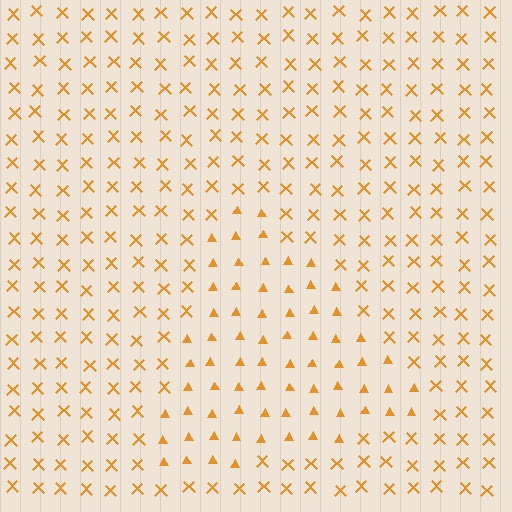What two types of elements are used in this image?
The image uses triangles inside the triangle region and X marks outside it.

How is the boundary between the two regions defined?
The boundary is defined by a change in element shape: triangles inside vs. X marks outside. All elements share the same color and spacing.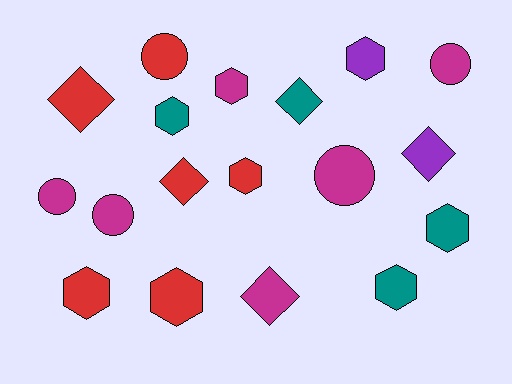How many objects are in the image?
There are 18 objects.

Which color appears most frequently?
Magenta, with 6 objects.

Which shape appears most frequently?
Hexagon, with 8 objects.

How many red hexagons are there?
There are 3 red hexagons.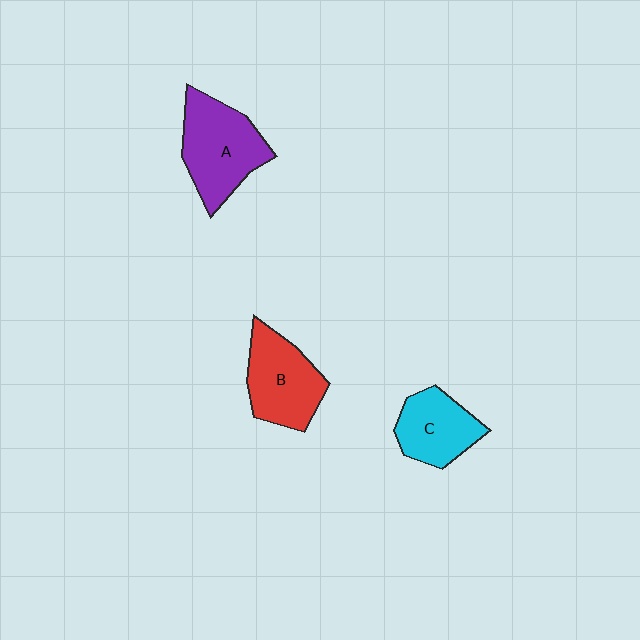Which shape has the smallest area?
Shape C (cyan).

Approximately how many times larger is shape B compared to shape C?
Approximately 1.2 times.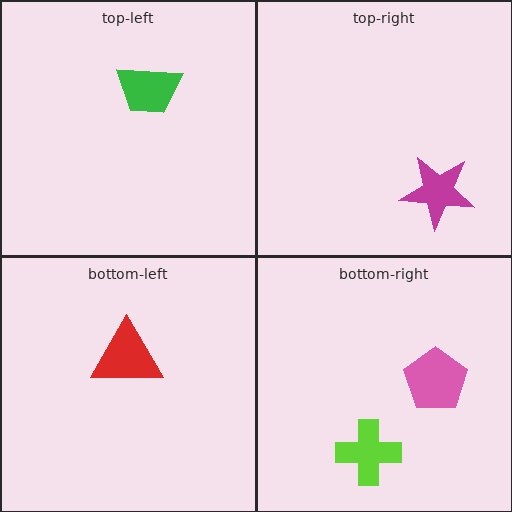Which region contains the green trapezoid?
The top-left region.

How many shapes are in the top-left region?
1.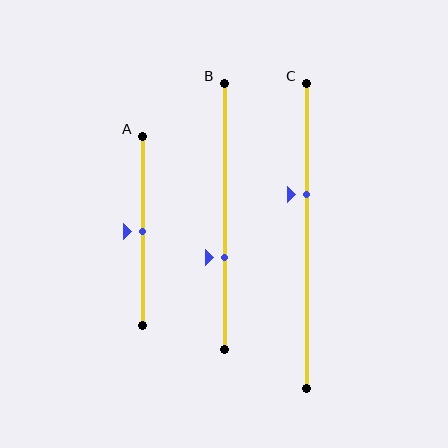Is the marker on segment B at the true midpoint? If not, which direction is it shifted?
No, the marker on segment B is shifted downward by about 15% of the segment length.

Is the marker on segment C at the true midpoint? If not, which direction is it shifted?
No, the marker on segment C is shifted upward by about 14% of the segment length.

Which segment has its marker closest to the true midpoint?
Segment A has its marker closest to the true midpoint.